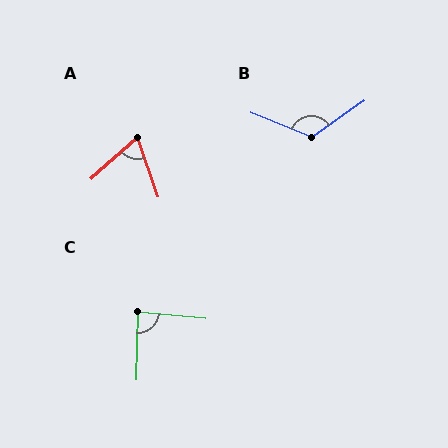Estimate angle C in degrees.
Approximately 86 degrees.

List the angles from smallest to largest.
A (67°), C (86°), B (122°).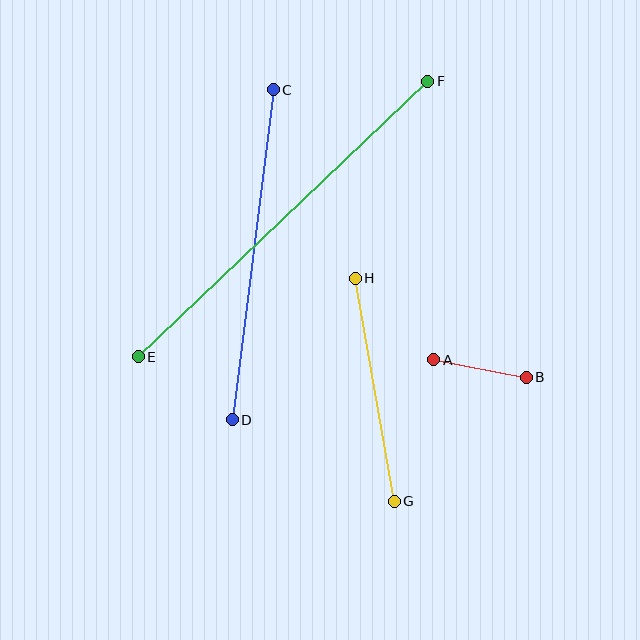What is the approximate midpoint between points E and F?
The midpoint is at approximately (283, 219) pixels.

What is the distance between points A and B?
The distance is approximately 94 pixels.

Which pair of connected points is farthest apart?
Points E and F are farthest apart.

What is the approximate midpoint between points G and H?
The midpoint is at approximately (375, 390) pixels.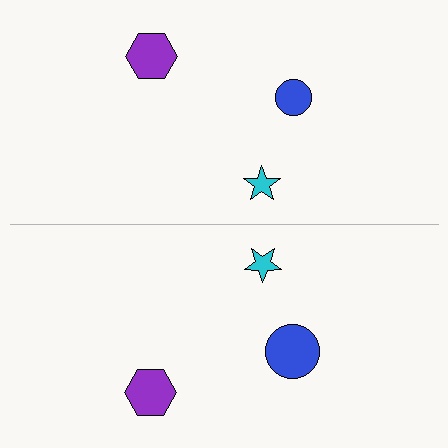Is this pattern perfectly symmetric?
No, the pattern is not perfectly symmetric. The blue circle on the bottom side has a different size than its mirror counterpart.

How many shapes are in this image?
There are 6 shapes in this image.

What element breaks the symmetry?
The blue circle on the bottom side has a different size than its mirror counterpart.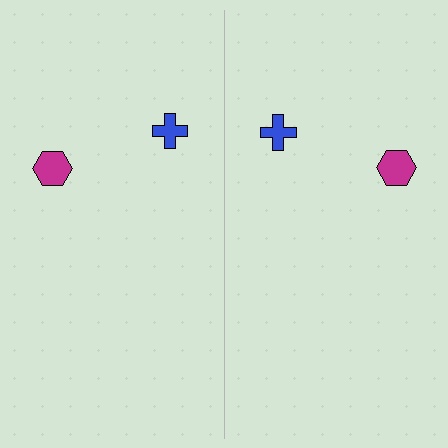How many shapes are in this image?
There are 4 shapes in this image.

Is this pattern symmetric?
Yes, this pattern has bilateral (reflection) symmetry.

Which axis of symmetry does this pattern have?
The pattern has a vertical axis of symmetry running through the center of the image.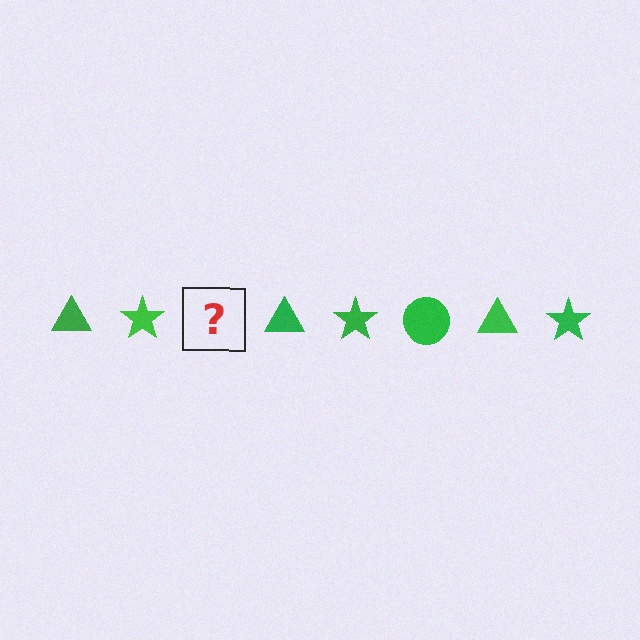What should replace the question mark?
The question mark should be replaced with a green circle.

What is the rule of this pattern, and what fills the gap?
The rule is that the pattern cycles through triangle, star, circle shapes in green. The gap should be filled with a green circle.